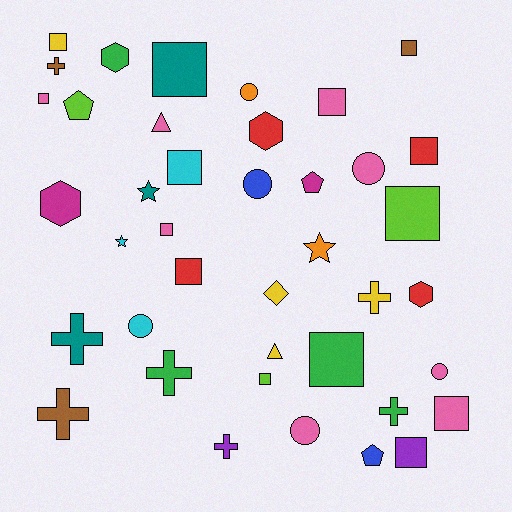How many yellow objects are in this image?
There are 4 yellow objects.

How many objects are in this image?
There are 40 objects.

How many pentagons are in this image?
There are 3 pentagons.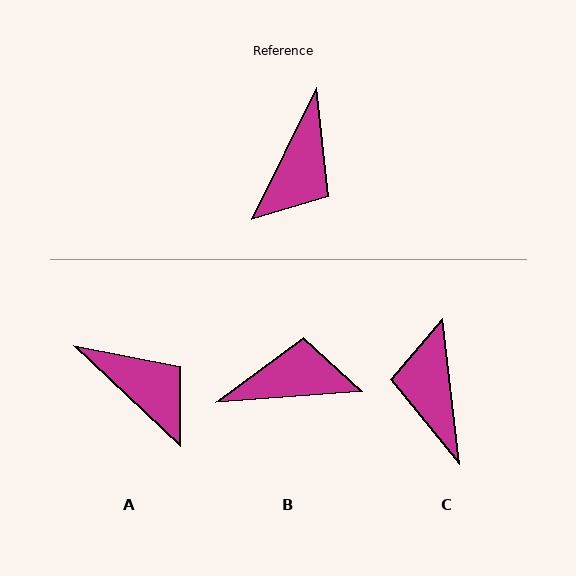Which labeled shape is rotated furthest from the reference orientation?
C, about 147 degrees away.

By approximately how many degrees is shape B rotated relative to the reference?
Approximately 120 degrees counter-clockwise.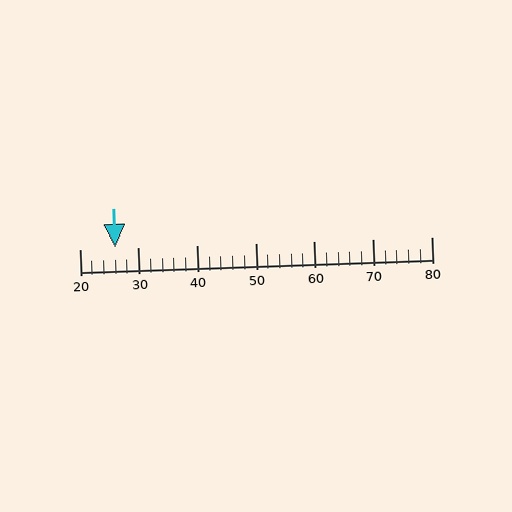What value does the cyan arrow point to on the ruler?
The cyan arrow points to approximately 26.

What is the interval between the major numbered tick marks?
The major tick marks are spaced 10 units apart.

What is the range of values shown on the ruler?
The ruler shows values from 20 to 80.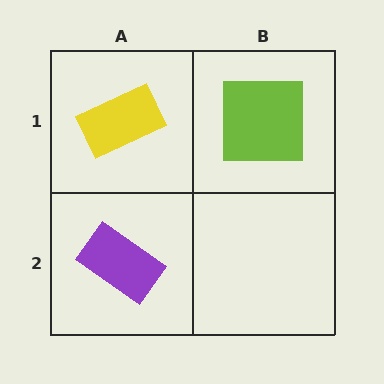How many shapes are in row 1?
2 shapes.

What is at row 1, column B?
A lime square.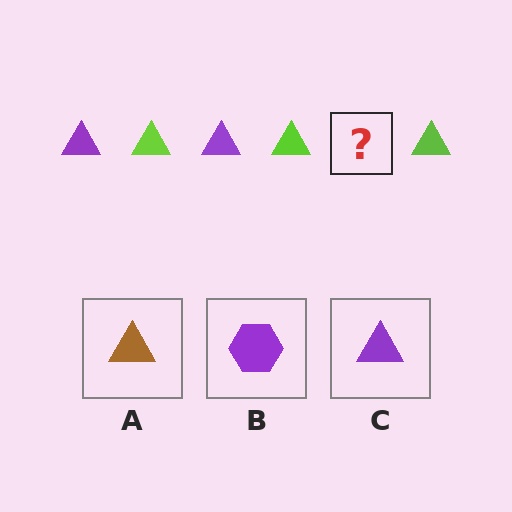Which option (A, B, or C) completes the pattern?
C.